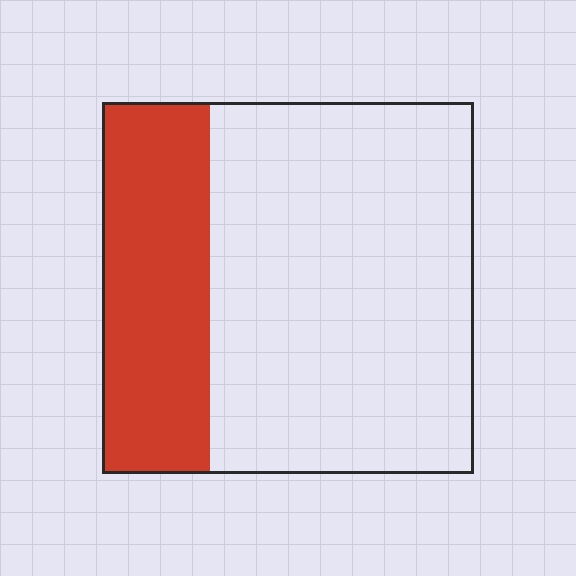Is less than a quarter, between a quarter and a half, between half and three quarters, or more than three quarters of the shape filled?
Between a quarter and a half.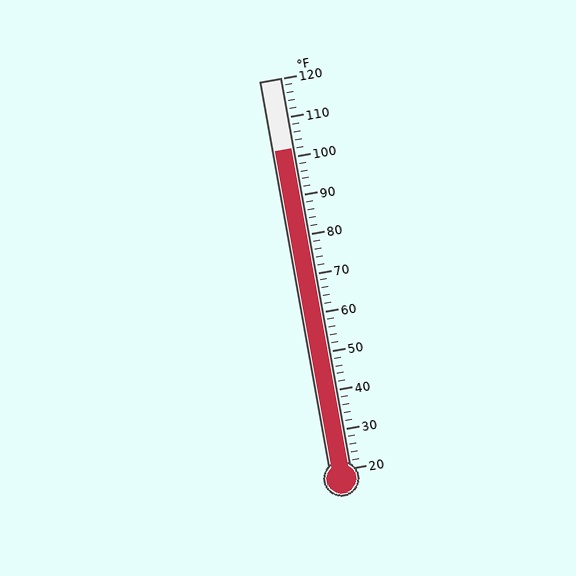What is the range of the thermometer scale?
The thermometer scale ranges from 20°F to 120°F.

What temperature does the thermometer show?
The thermometer shows approximately 102°F.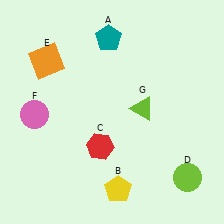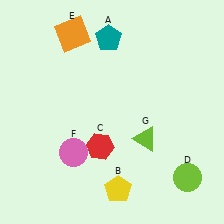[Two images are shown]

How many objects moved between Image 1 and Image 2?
3 objects moved between the two images.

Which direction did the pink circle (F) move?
The pink circle (F) moved right.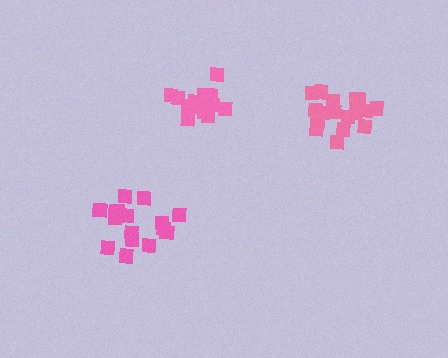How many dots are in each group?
Group 1: 18 dots, Group 2: 15 dots, Group 3: 17 dots (50 total).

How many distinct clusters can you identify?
There are 3 distinct clusters.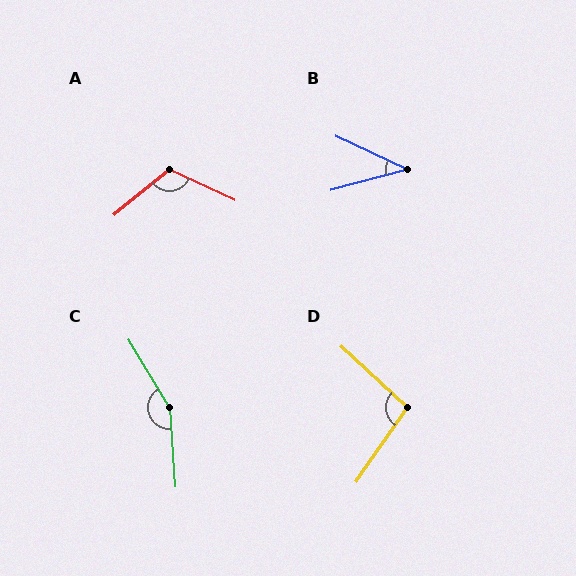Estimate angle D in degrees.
Approximately 99 degrees.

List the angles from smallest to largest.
B (40°), D (99°), A (116°), C (153°).